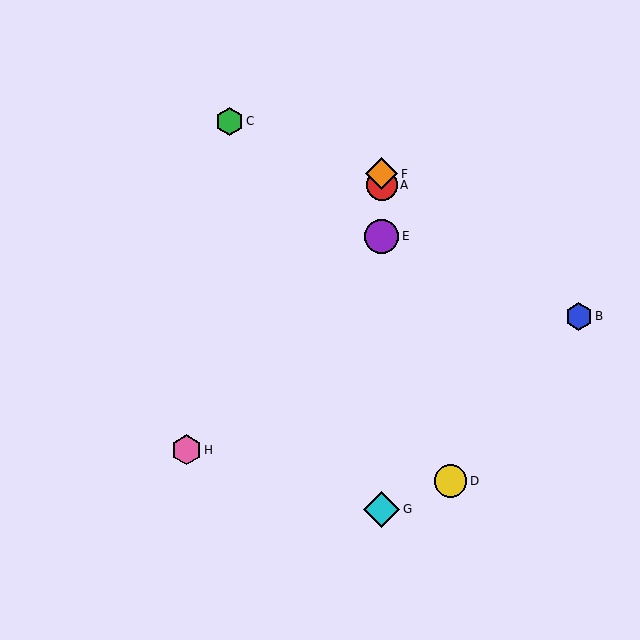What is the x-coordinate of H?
Object H is at x≈186.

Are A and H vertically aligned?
No, A is at x≈382 and H is at x≈186.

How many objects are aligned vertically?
4 objects (A, E, F, G) are aligned vertically.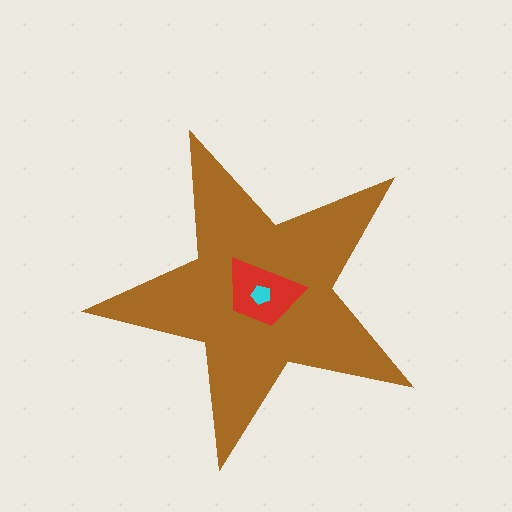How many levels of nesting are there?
3.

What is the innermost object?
The cyan pentagon.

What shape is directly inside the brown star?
The red trapezoid.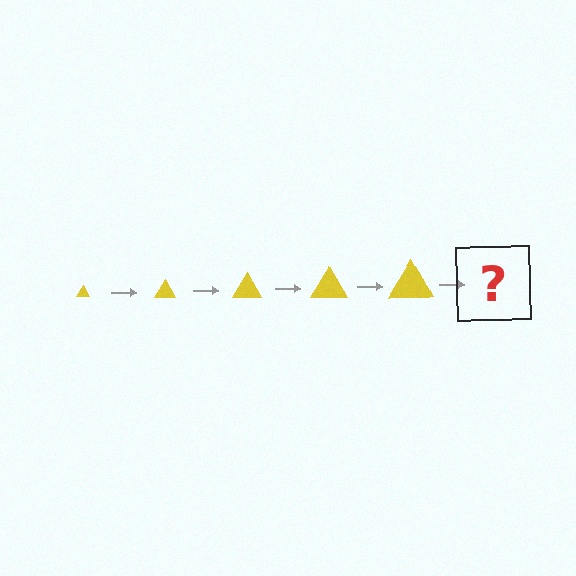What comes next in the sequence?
The next element should be a yellow triangle, larger than the previous one.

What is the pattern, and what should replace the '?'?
The pattern is that the triangle gets progressively larger each step. The '?' should be a yellow triangle, larger than the previous one.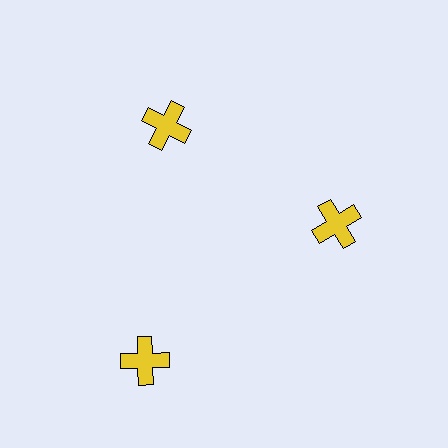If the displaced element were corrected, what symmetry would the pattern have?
It would have 3-fold rotational symmetry — the pattern would map onto itself every 120 degrees.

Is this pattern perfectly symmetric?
No. The 3 yellow crosses are arranged in a ring, but one element near the 7 o'clock position is pushed outward from the center, breaking the 3-fold rotational symmetry.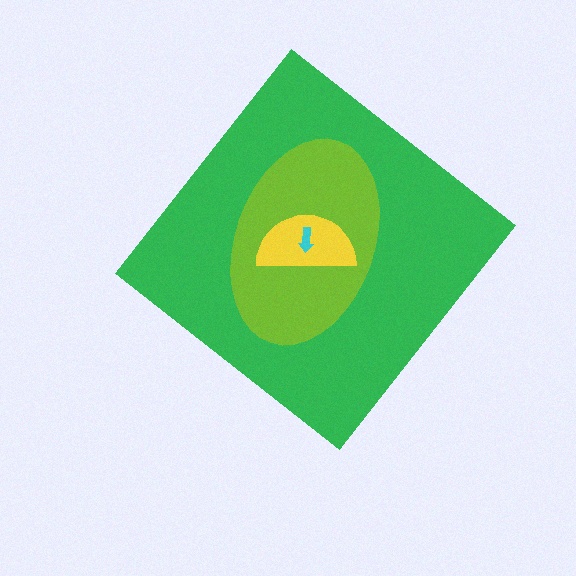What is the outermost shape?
The green diamond.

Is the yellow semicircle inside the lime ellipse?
Yes.